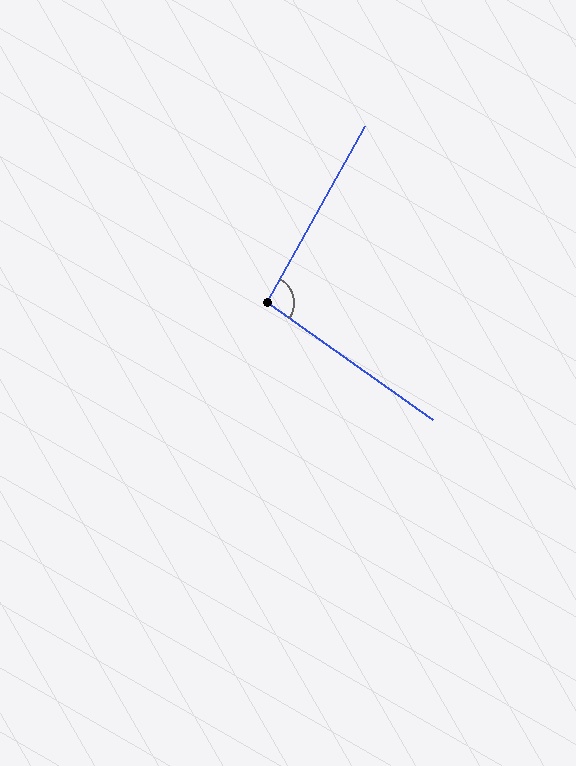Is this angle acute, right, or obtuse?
It is obtuse.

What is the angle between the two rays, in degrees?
Approximately 97 degrees.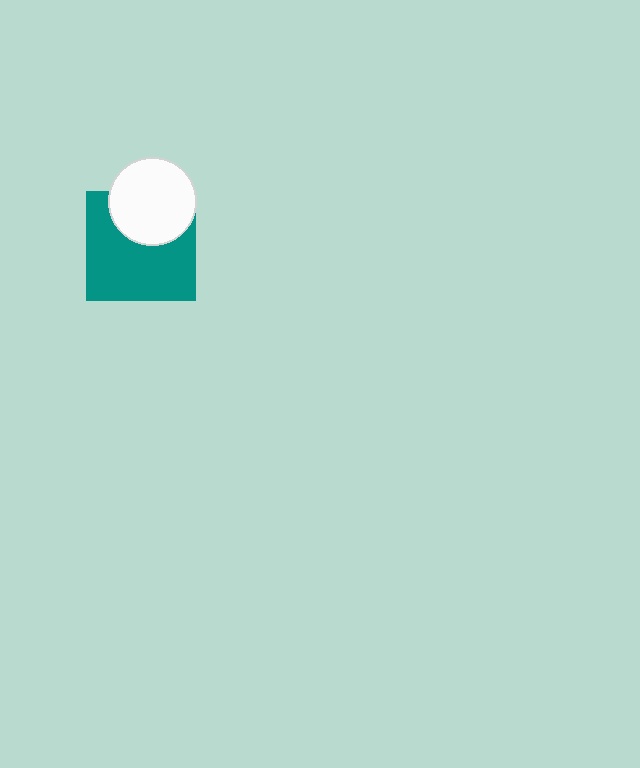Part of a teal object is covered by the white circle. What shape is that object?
It is a square.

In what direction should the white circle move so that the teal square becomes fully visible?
The white circle should move up. That is the shortest direction to clear the overlap and leave the teal square fully visible.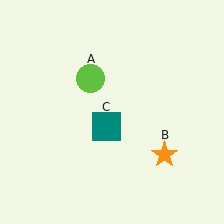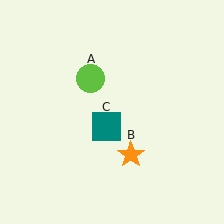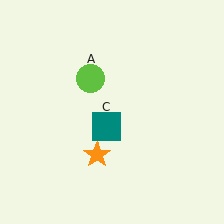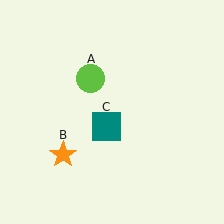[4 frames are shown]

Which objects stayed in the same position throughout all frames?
Lime circle (object A) and teal square (object C) remained stationary.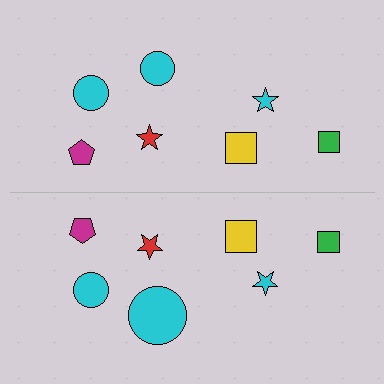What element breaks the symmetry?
The cyan circle on the bottom side has a different size than its mirror counterpart.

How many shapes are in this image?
There are 14 shapes in this image.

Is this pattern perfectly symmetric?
No, the pattern is not perfectly symmetric. The cyan circle on the bottom side has a different size than its mirror counterpart.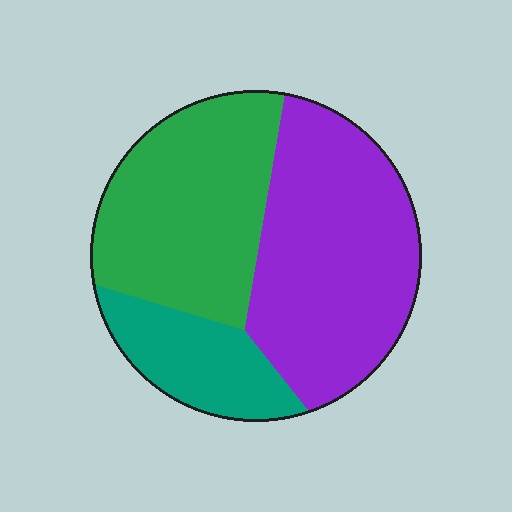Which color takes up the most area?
Purple, at roughly 45%.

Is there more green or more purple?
Purple.